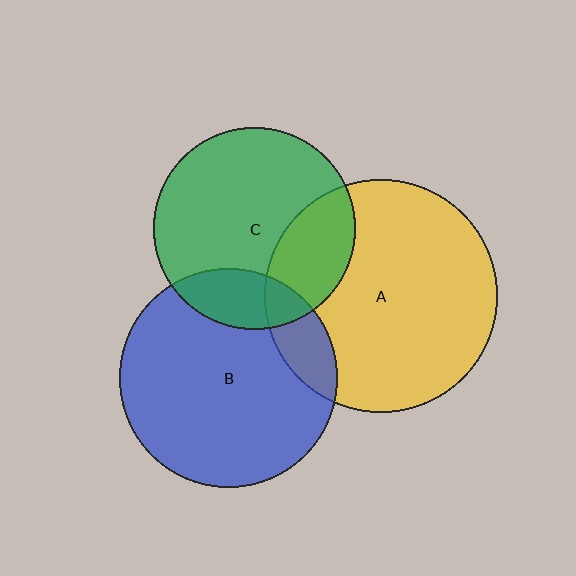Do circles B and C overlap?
Yes.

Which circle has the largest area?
Circle A (yellow).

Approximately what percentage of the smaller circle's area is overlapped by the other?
Approximately 20%.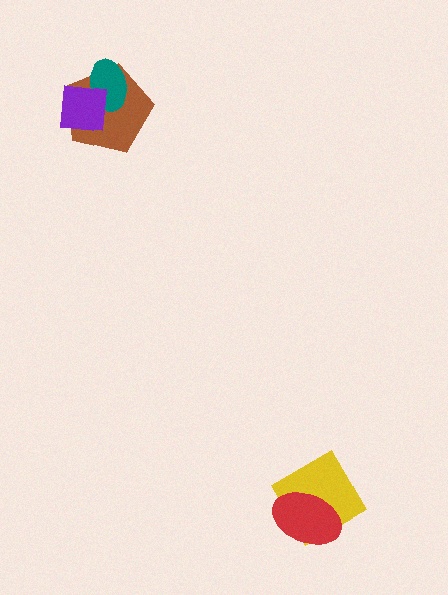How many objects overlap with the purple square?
2 objects overlap with the purple square.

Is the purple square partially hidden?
No, no other shape covers it.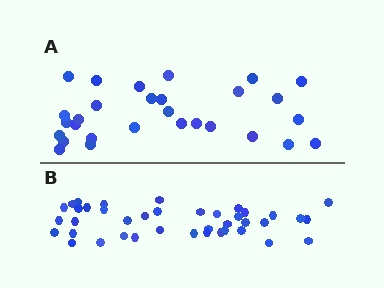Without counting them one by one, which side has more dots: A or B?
Region B (the bottom region) has more dots.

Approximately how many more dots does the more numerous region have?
Region B has roughly 12 or so more dots than region A.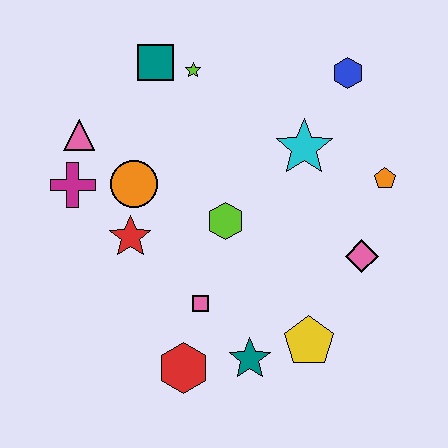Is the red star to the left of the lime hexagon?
Yes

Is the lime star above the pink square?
Yes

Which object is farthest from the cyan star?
The red hexagon is farthest from the cyan star.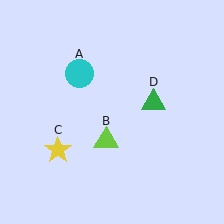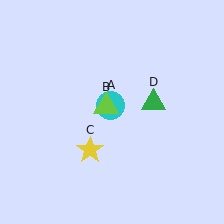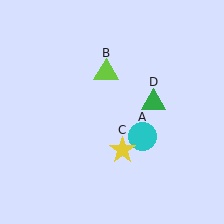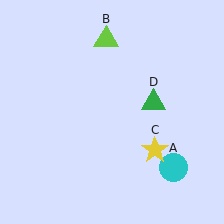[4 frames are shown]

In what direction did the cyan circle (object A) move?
The cyan circle (object A) moved down and to the right.